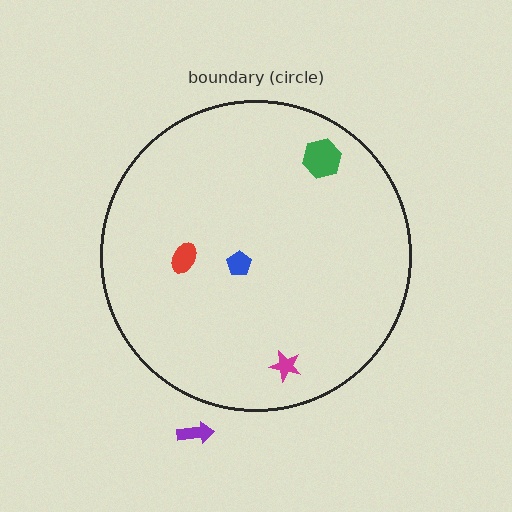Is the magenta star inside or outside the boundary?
Inside.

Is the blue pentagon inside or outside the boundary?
Inside.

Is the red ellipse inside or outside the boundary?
Inside.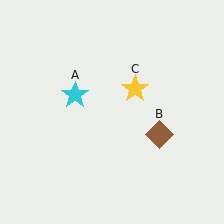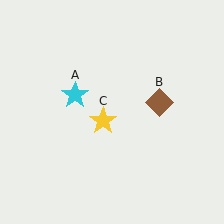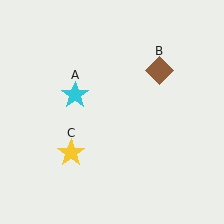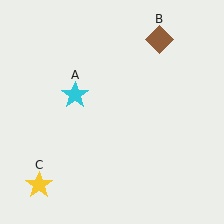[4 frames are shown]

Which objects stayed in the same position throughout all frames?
Cyan star (object A) remained stationary.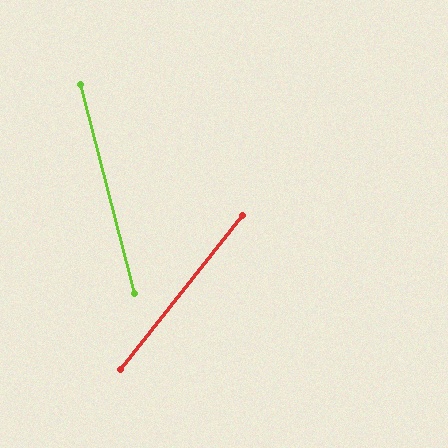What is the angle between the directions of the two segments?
Approximately 53 degrees.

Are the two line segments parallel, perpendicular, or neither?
Neither parallel nor perpendicular — they differ by about 53°.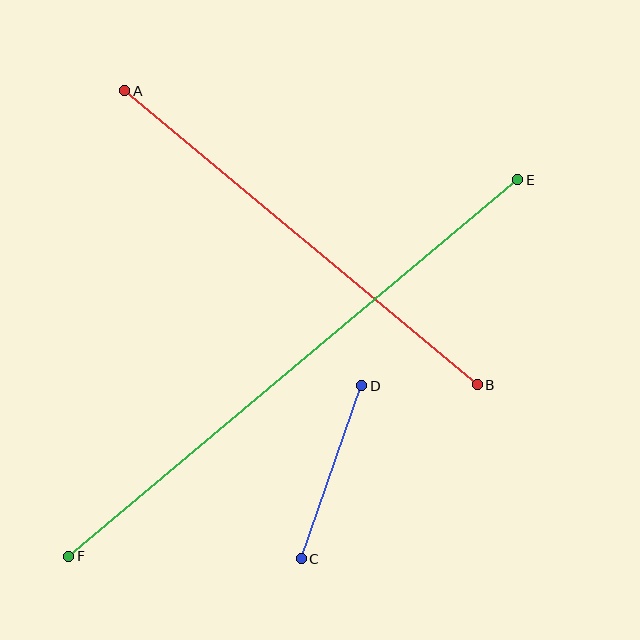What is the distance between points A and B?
The distance is approximately 459 pixels.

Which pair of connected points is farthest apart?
Points E and F are farthest apart.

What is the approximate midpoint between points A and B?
The midpoint is at approximately (301, 238) pixels.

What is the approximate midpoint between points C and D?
The midpoint is at approximately (331, 472) pixels.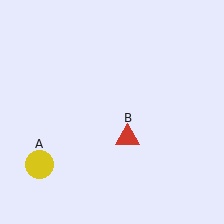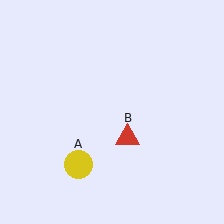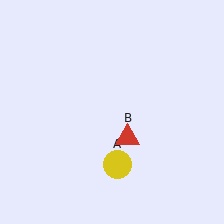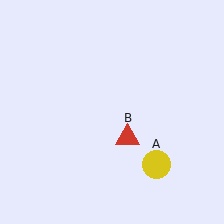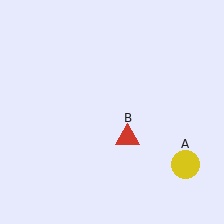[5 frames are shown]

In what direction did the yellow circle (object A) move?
The yellow circle (object A) moved right.